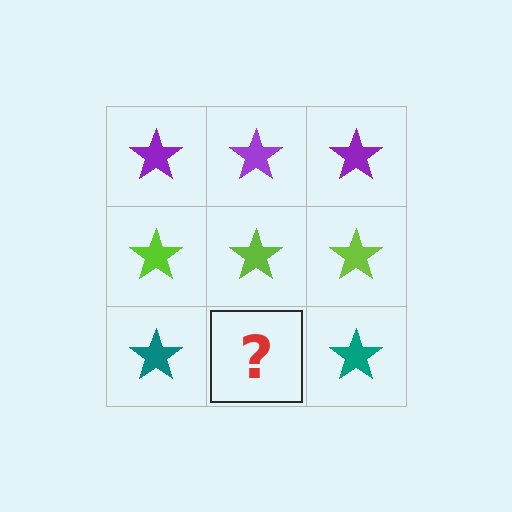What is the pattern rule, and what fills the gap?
The rule is that each row has a consistent color. The gap should be filled with a teal star.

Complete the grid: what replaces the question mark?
The question mark should be replaced with a teal star.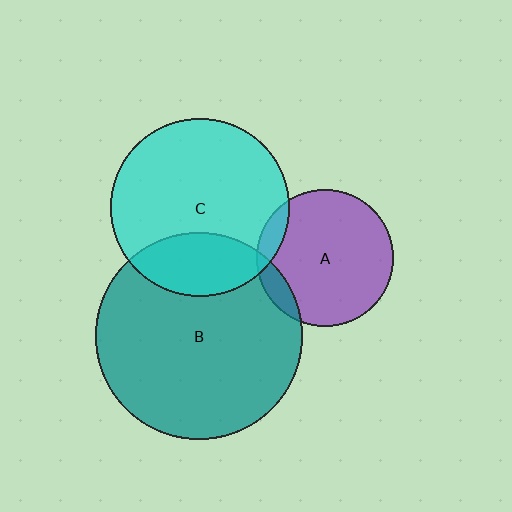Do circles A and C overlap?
Yes.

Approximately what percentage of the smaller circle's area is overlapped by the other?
Approximately 10%.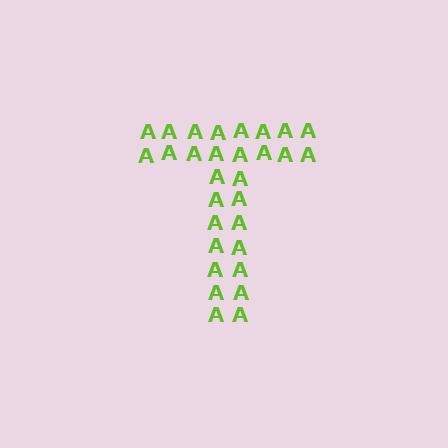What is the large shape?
The large shape is the letter T.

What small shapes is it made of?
It is made of small letter A's.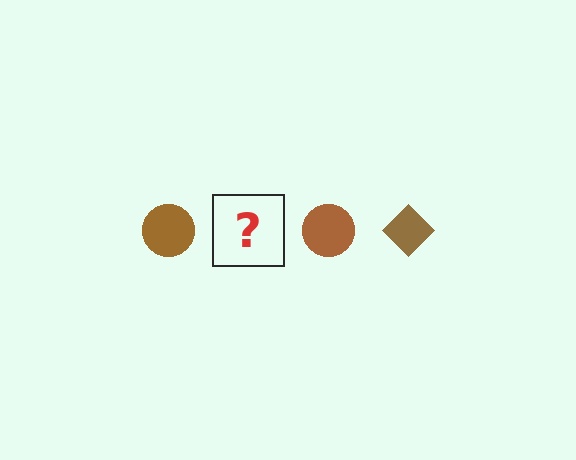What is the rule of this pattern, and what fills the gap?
The rule is that the pattern cycles through circle, diamond shapes in brown. The gap should be filled with a brown diamond.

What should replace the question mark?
The question mark should be replaced with a brown diamond.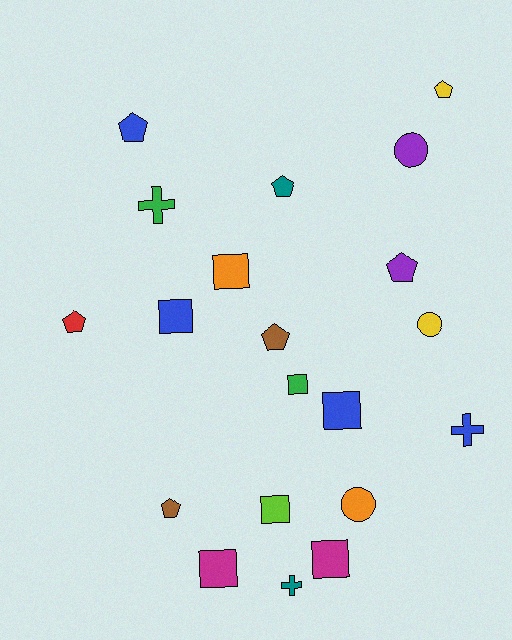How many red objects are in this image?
There is 1 red object.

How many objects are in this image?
There are 20 objects.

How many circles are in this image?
There are 3 circles.